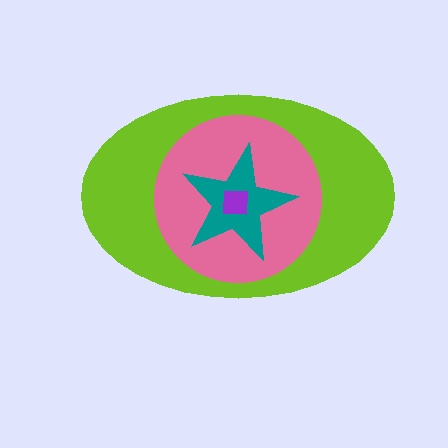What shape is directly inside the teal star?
The purple square.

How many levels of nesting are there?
4.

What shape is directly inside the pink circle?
The teal star.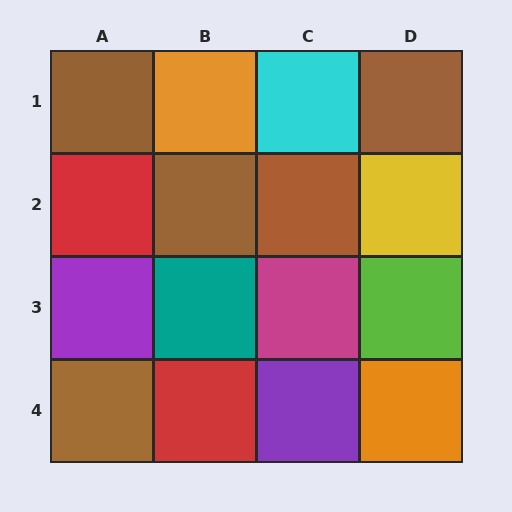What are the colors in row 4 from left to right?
Brown, red, purple, orange.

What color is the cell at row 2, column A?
Red.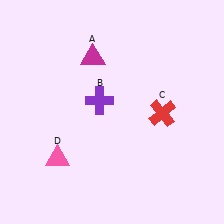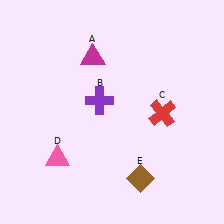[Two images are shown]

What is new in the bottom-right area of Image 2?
A brown diamond (E) was added in the bottom-right area of Image 2.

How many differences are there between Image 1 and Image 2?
There is 1 difference between the two images.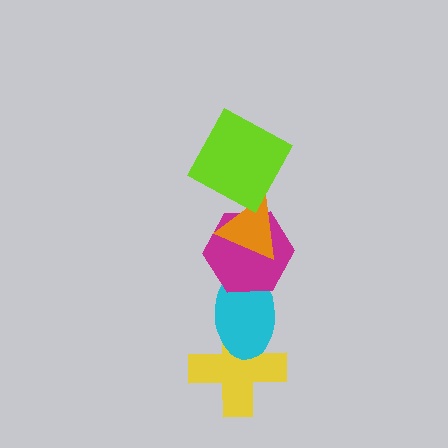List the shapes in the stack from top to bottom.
From top to bottom: the lime square, the orange triangle, the magenta hexagon, the cyan ellipse, the yellow cross.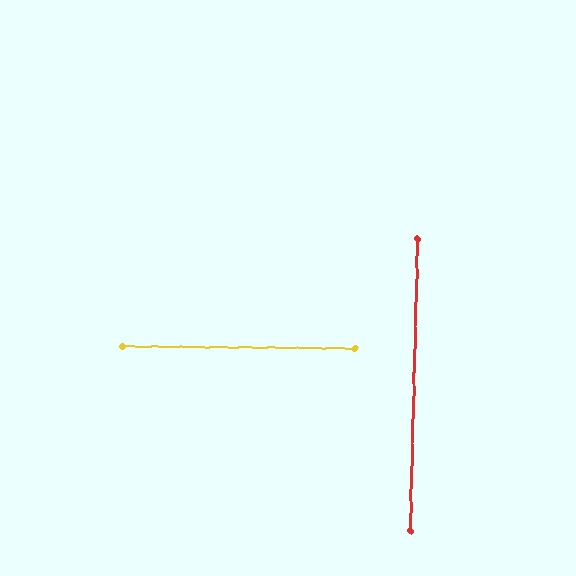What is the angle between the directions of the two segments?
Approximately 89 degrees.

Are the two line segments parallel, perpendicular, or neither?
Perpendicular — they meet at approximately 89°.